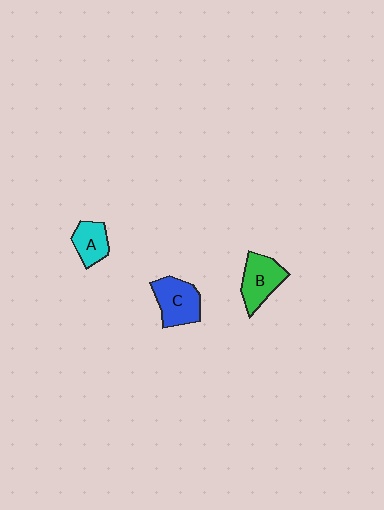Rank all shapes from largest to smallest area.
From largest to smallest: C (blue), B (green), A (cyan).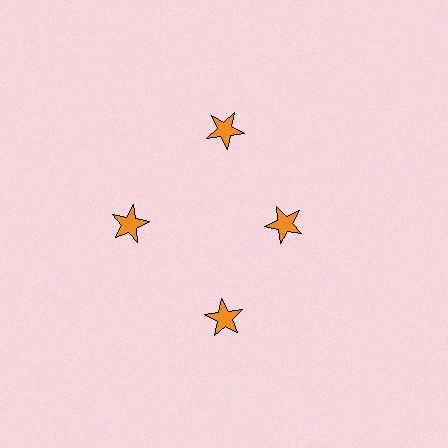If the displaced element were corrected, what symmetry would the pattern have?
It would have 4-fold rotational symmetry — the pattern would map onto itself every 90 degrees.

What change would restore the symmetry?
The symmetry would be restored by moving it outward, back onto the ring so that all 4 stars sit at equal angles and equal distance from the center.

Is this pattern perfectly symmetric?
No. The 4 orange stars are arranged in a ring, but one element near the 3 o'clock position is pulled inward toward the center, breaking the 4-fold rotational symmetry.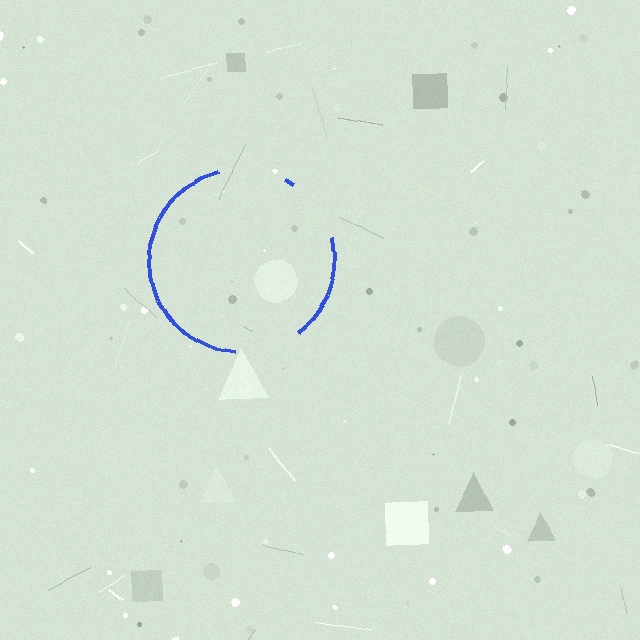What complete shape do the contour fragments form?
The contour fragments form a circle.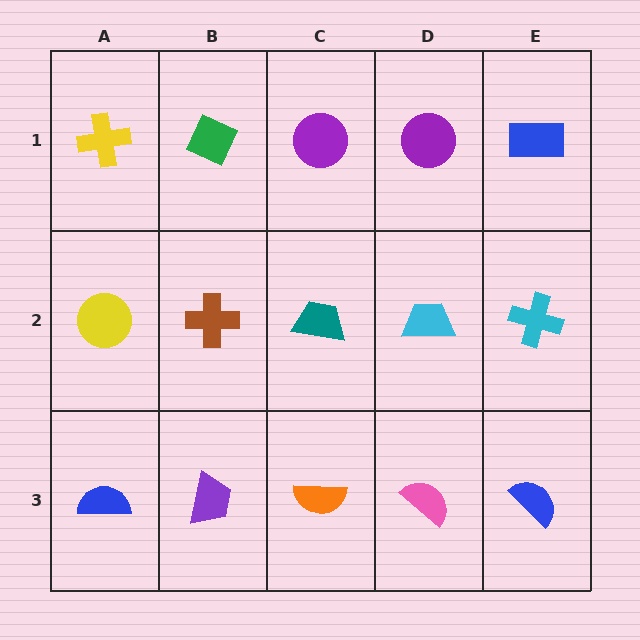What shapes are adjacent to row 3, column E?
A cyan cross (row 2, column E), a pink semicircle (row 3, column D).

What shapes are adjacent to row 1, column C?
A teal trapezoid (row 2, column C), a green diamond (row 1, column B), a purple circle (row 1, column D).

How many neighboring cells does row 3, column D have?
3.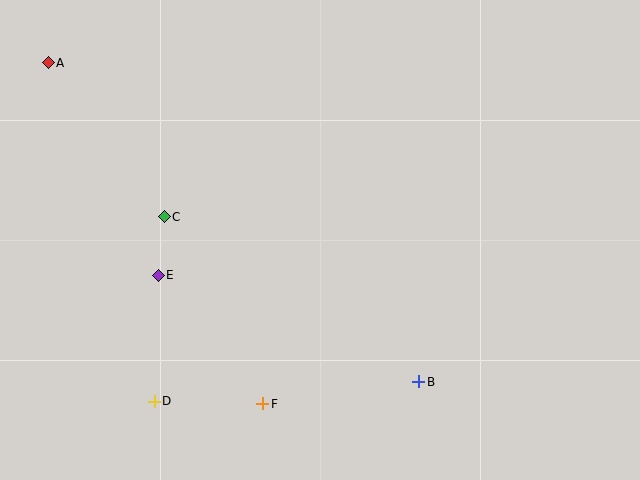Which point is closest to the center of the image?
Point C at (164, 217) is closest to the center.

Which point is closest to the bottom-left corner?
Point D is closest to the bottom-left corner.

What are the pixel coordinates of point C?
Point C is at (164, 217).